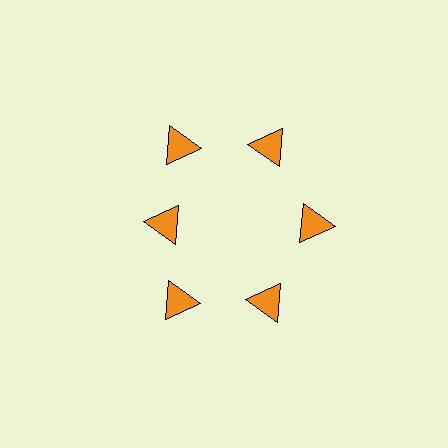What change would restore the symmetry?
The symmetry would be restored by moving it outward, back onto the ring so that all 6 triangles sit at equal angles and equal distance from the center.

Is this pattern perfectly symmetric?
No. The 6 orange triangles are arranged in a ring, but one element near the 9 o'clock position is pulled inward toward the center, breaking the 6-fold rotational symmetry.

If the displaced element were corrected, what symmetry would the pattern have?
It would have 6-fold rotational symmetry — the pattern would map onto itself every 60 degrees.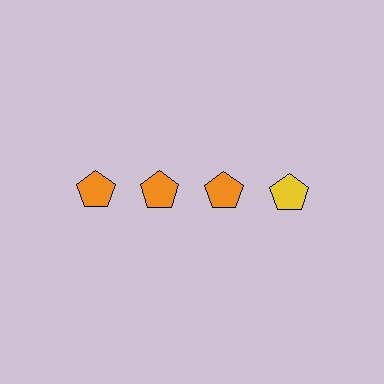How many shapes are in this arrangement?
There are 4 shapes arranged in a grid pattern.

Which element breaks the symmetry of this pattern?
The yellow pentagon in the top row, second from right column breaks the symmetry. All other shapes are orange pentagons.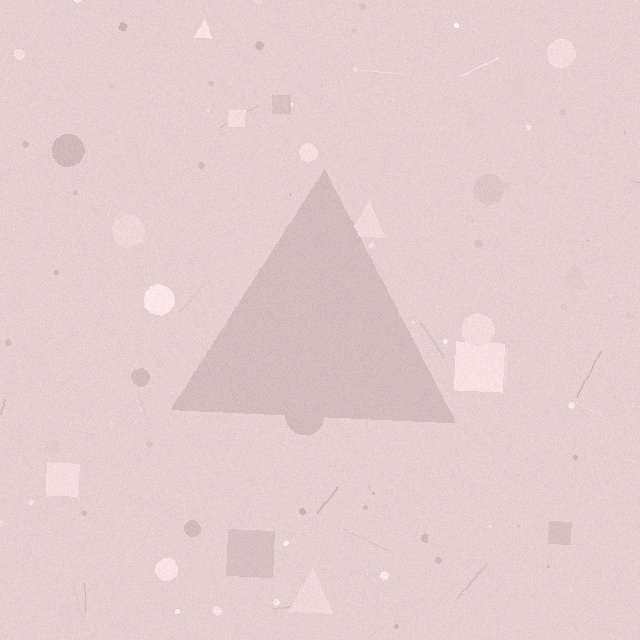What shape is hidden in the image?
A triangle is hidden in the image.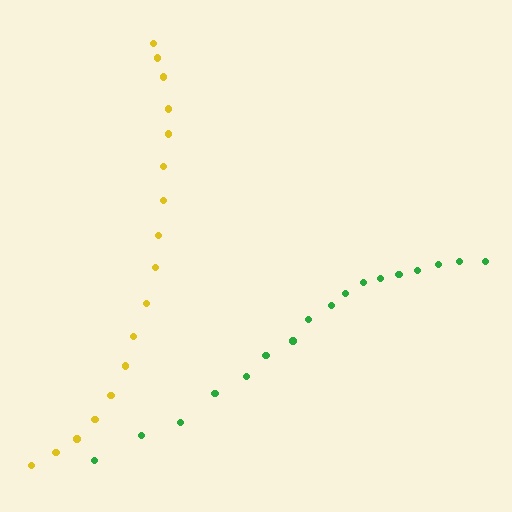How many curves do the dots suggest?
There are 2 distinct paths.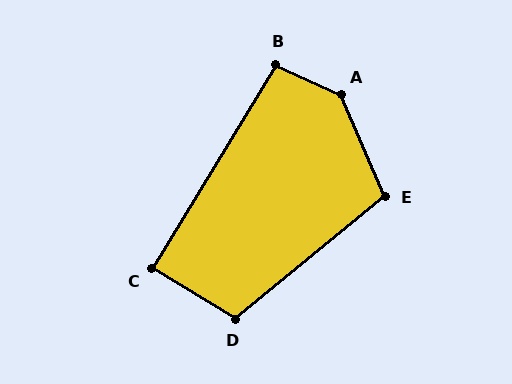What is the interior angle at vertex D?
Approximately 109 degrees (obtuse).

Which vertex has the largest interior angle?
A, at approximately 138 degrees.